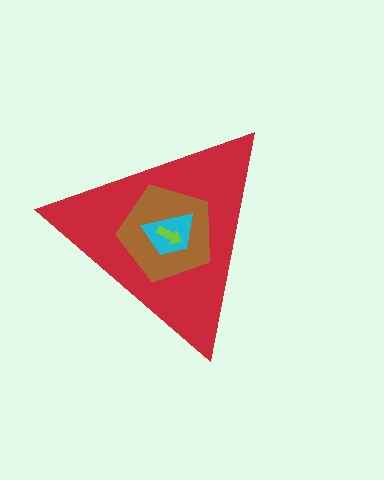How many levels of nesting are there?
4.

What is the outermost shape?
The red triangle.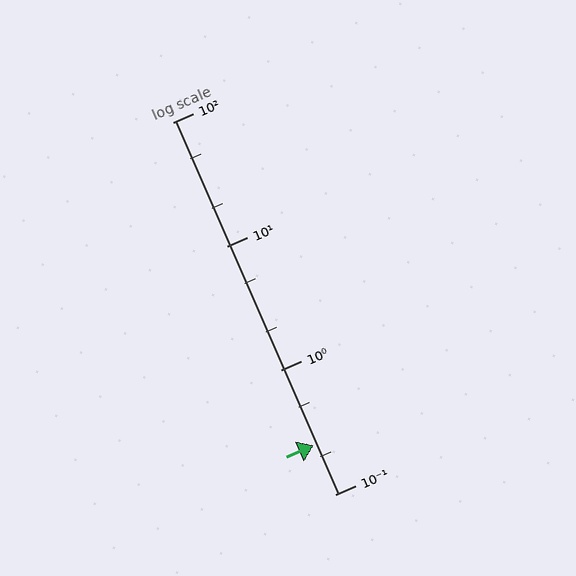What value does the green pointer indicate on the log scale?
The pointer indicates approximately 0.25.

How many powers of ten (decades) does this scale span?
The scale spans 3 decades, from 0.1 to 100.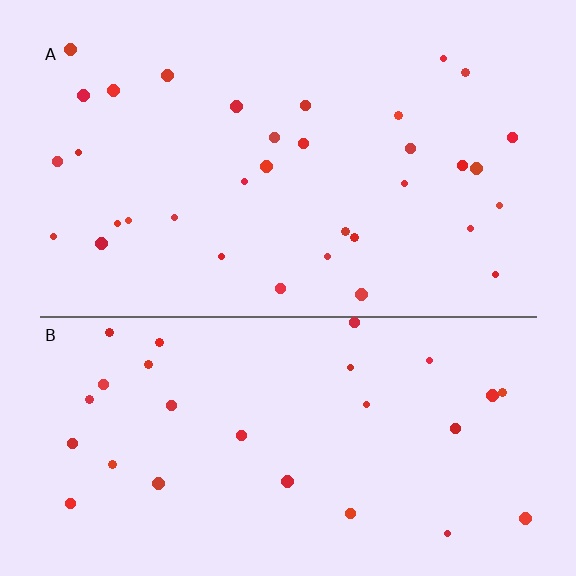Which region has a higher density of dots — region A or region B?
A (the top).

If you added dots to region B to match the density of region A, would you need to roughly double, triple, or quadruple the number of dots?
Approximately double.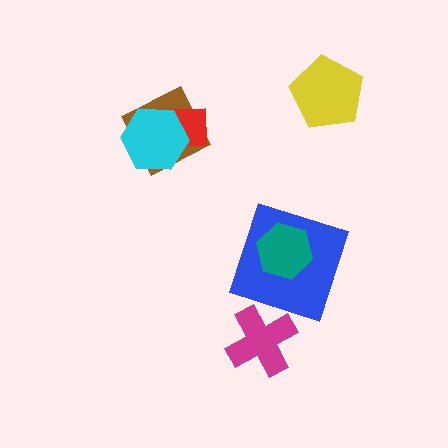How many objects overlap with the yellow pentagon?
0 objects overlap with the yellow pentagon.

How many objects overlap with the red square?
2 objects overlap with the red square.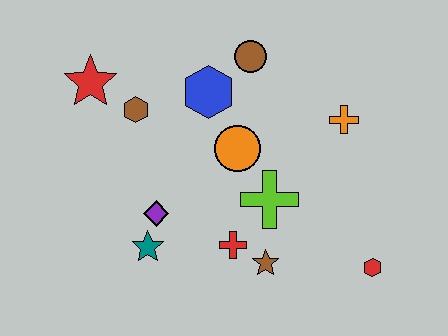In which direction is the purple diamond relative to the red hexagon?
The purple diamond is to the left of the red hexagon.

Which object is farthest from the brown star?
The red star is farthest from the brown star.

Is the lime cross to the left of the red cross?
No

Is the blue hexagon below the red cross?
No